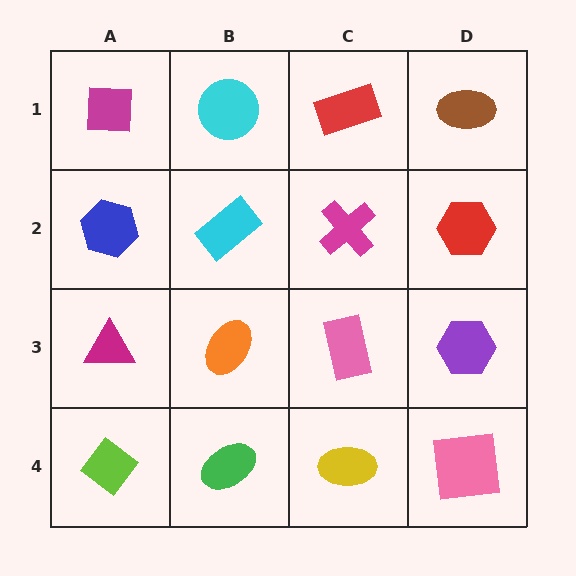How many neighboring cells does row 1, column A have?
2.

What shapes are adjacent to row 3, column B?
A cyan rectangle (row 2, column B), a green ellipse (row 4, column B), a magenta triangle (row 3, column A), a pink rectangle (row 3, column C).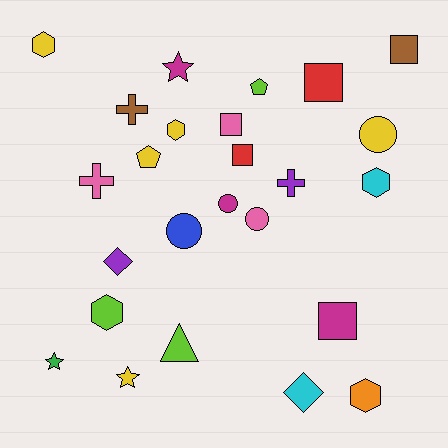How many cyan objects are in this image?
There are 2 cyan objects.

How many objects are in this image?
There are 25 objects.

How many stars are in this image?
There are 3 stars.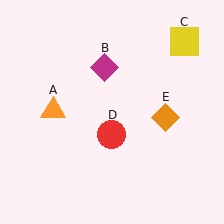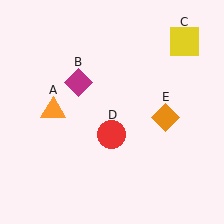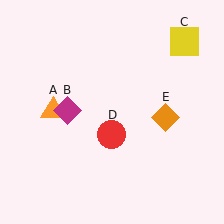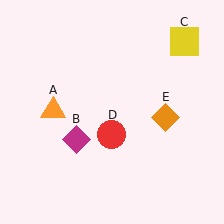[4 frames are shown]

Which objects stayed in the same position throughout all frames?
Orange triangle (object A) and yellow square (object C) and red circle (object D) and orange diamond (object E) remained stationary.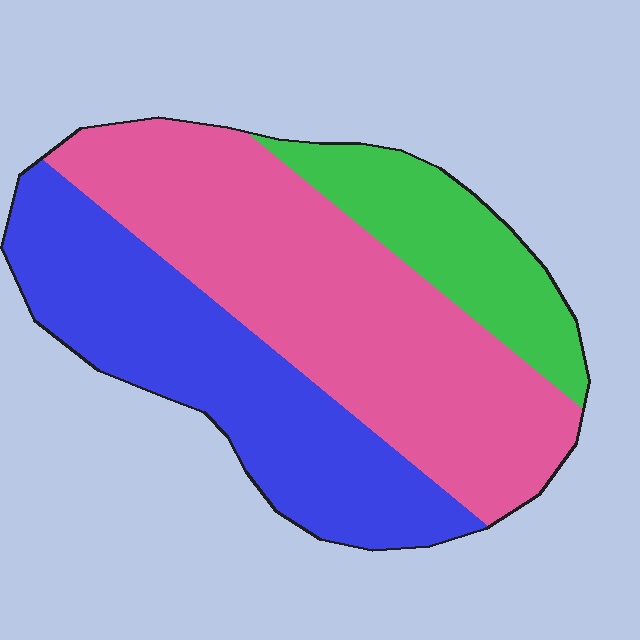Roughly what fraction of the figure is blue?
Blue takes up between a third and a half of the figure.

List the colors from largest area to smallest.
From largest to smallest: pink, blue, green.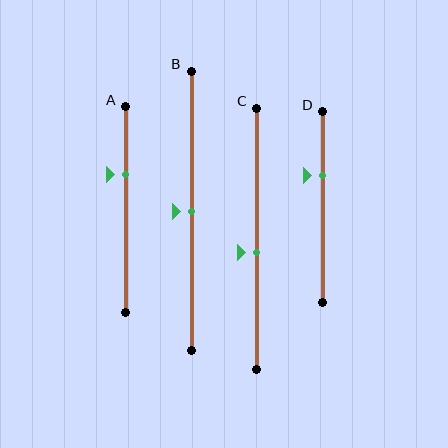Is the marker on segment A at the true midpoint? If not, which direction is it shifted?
No, the marker on segment A is shifted upward by about 17% of the segment length.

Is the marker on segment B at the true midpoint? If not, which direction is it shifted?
Yes, the marker on segment B is at the true midpoint.